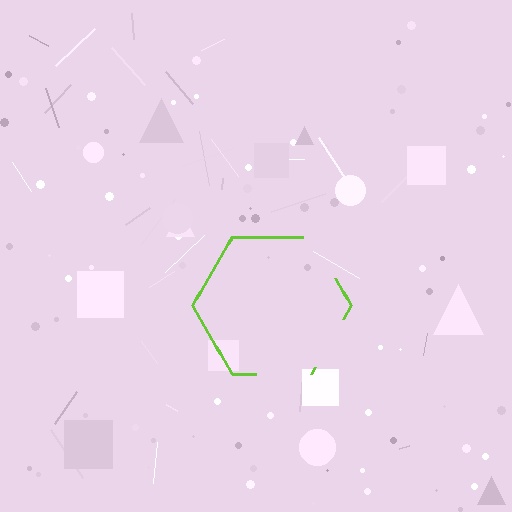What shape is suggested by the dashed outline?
The dashed outline suggests a hexagon.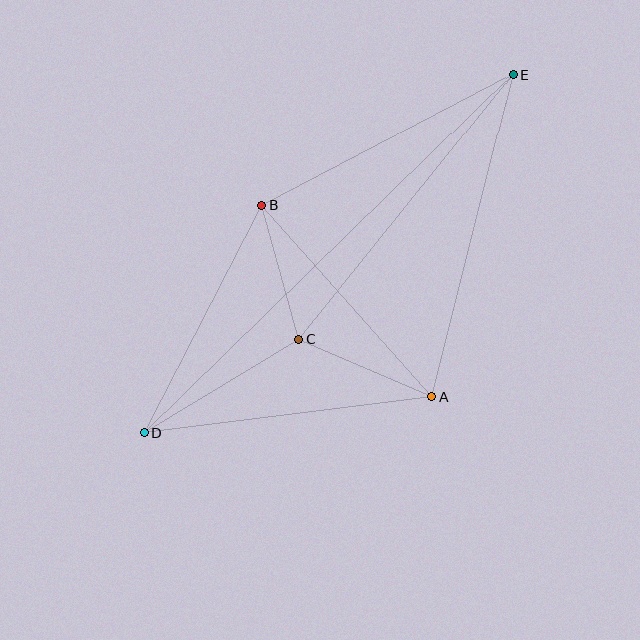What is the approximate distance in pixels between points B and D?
The distance between B and D is approximately 256 pixels.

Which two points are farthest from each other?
Points D and E are farthest from each other.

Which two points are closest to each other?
Points B and C are closest to each other.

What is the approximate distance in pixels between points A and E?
The distance between A and E is approximately 333 pixels.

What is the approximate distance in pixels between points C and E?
The distance between C and E is approximately 341 pixels.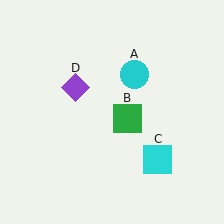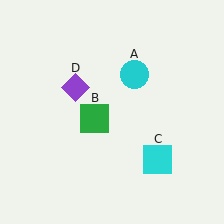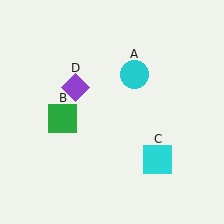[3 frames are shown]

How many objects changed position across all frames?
1 object changed position: green square (object B).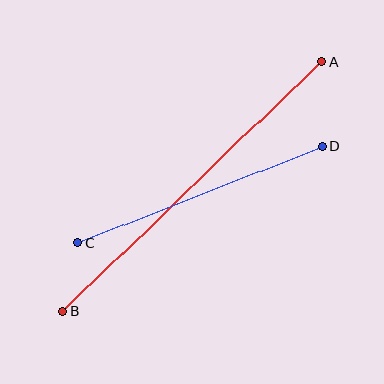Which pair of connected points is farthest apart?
Points A and B are farthest apart.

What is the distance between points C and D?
The distance is approximately 264 pixels.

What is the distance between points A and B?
The distance is approximately 360 pixels.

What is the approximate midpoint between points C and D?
The midpoint is at approximately (200, 194) pixels.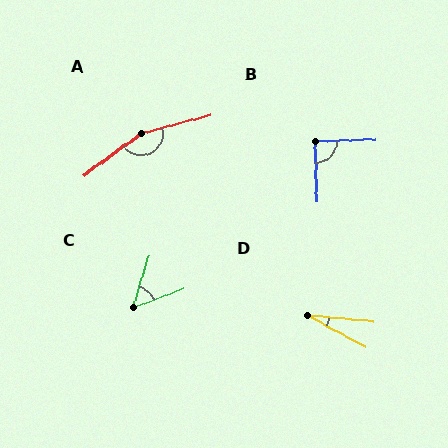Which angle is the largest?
A, at approximately 158 degrees.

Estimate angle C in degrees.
Approximately 52 degrees.